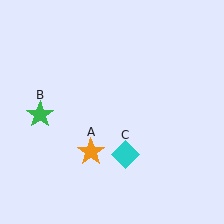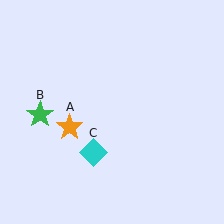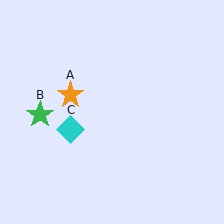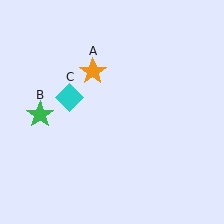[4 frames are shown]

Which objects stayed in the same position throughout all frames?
Green star (object B) remained stationary.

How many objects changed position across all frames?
2 objects changed position: orange star (object A), cyan diamond (object C).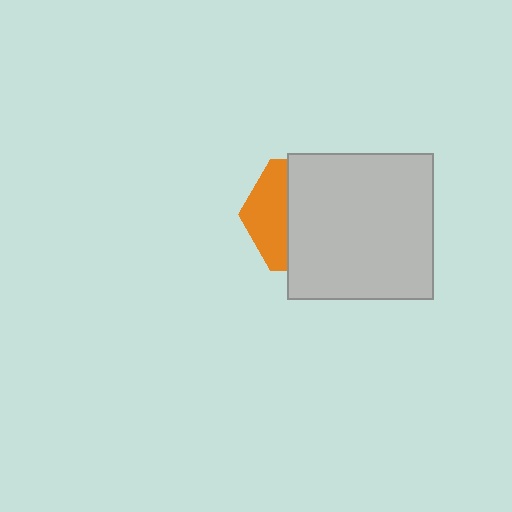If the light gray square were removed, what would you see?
You would see the complete orange hexagon.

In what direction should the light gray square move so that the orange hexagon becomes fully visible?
The light gray square should move right. That is the shortest direction to clear the overlap and leave the orange hexagon fully visible.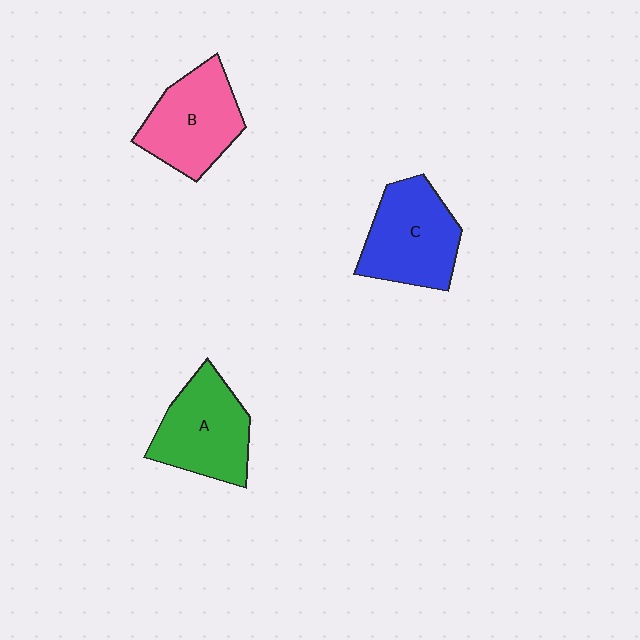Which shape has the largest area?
Shape C (blue).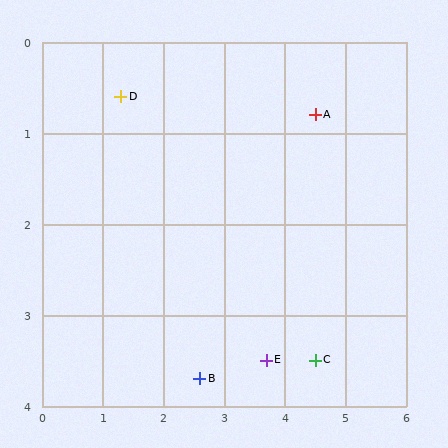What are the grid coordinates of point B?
Point B is at approximately (2.6, 3.7).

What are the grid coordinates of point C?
Point C is at approximately (4.5, 3.5).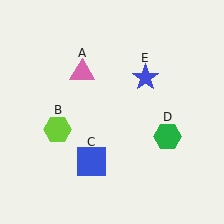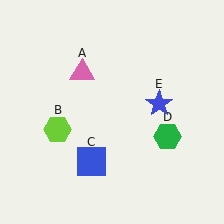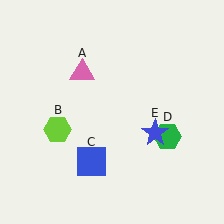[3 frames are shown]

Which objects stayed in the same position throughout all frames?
Pink triangle (object A) and lime hexagon (object B) and blue square (object C) and green hexagon (object D) remained stationary.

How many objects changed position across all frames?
1 object changed position: blue star (object E).